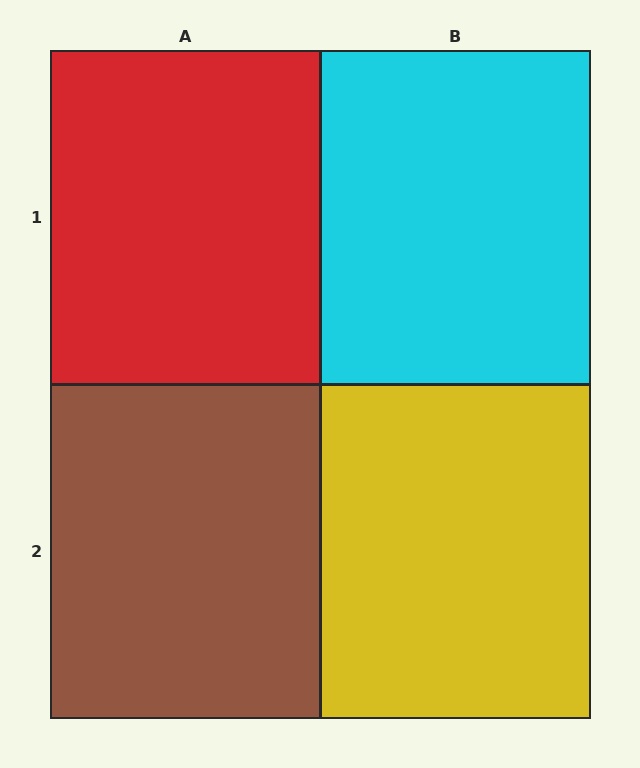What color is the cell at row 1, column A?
Red.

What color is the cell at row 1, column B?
Cyan.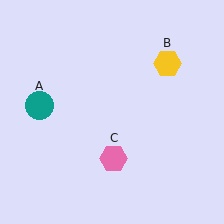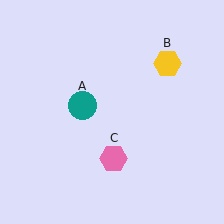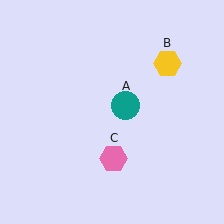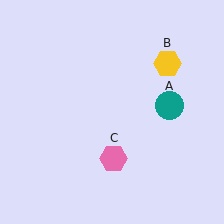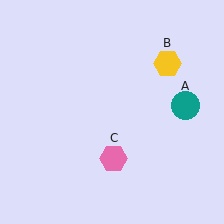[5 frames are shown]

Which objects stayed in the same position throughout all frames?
Yellow hexagon (object B) and pink hexagon (object C) remained stationary.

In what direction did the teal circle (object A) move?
The teal circle (object A) moved right.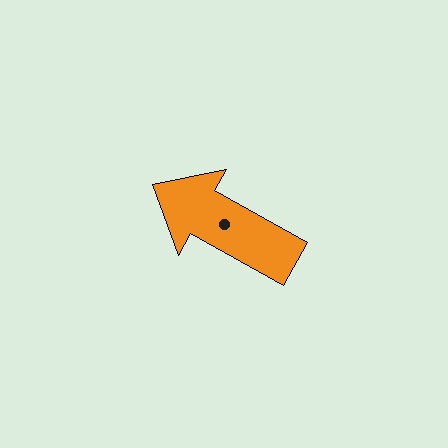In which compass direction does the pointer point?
Northwest.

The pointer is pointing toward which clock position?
Roughly 10 o'clock.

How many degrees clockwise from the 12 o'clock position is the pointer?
Approximately 299 degrees.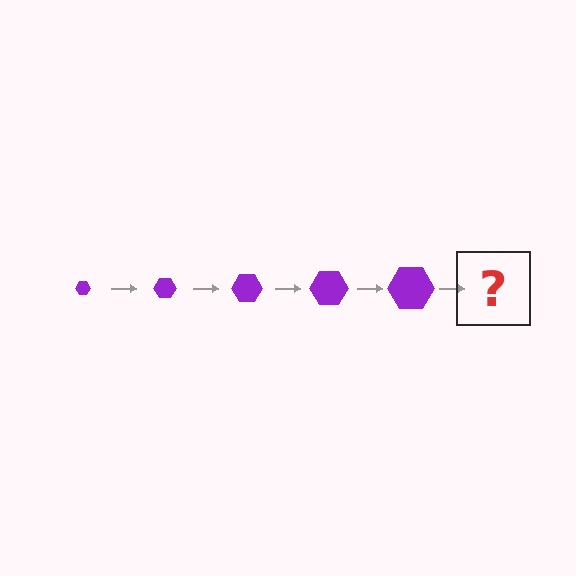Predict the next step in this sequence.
The next step is a purple hexagon, larger than the previous one.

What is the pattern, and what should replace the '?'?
The pattern is that the hexagon gets progressively larger each step. The '?' should be a purple hexagon, larger than the previous one.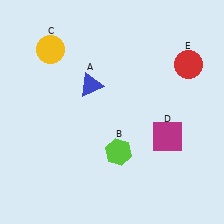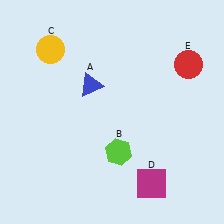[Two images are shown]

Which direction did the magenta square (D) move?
The magenta square (D) moved down.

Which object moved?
The magenta square (D) moved down.